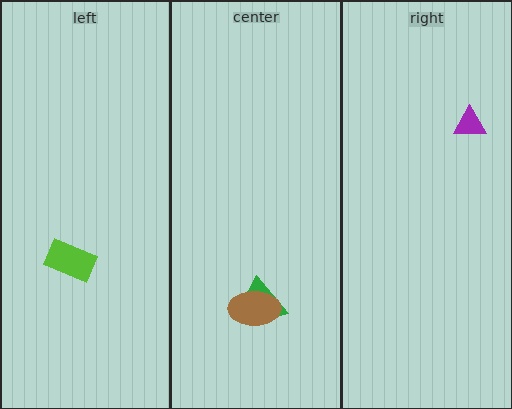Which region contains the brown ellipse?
The center region.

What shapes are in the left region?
The lime rectangle.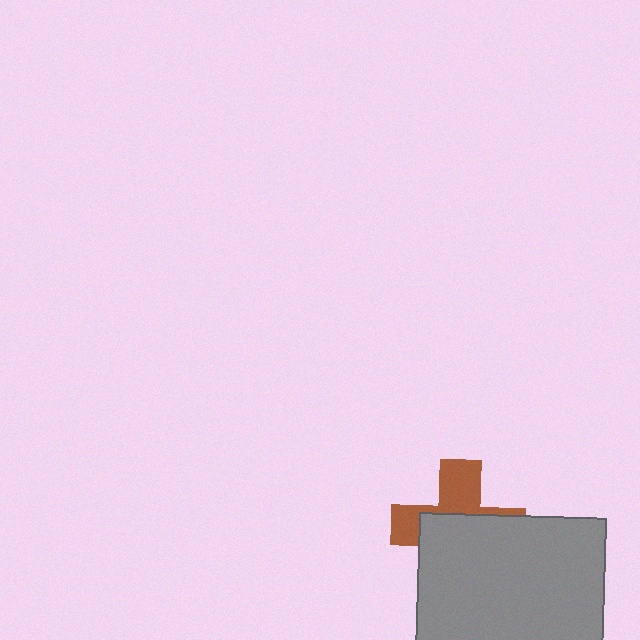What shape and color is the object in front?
The object in front is a gray square.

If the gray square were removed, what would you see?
You would see the complete brown cross.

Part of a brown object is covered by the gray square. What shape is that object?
It is a cross.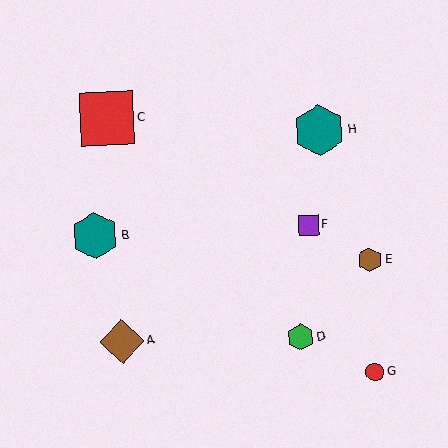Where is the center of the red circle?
The center of the red circle is at (375, 372).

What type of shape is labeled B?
Shape B is a teal hexagon.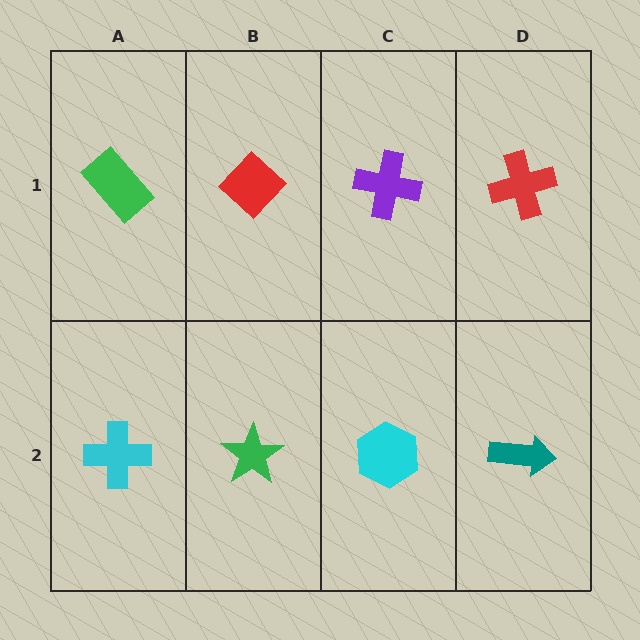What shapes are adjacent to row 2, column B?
A red diamond (row 1, column B), a cyan cross (row 2, column A), a cyan hexagon (row 2, column C).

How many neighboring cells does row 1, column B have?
3.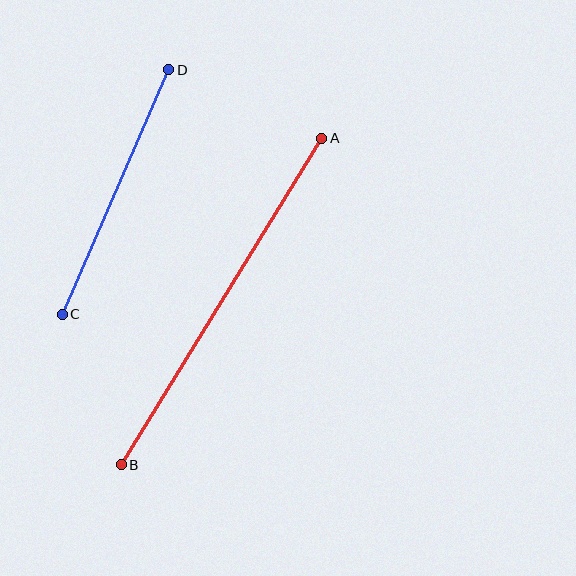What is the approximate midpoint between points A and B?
The midpoint is at approximately (221, 301) pixels.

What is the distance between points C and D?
The distance is approximately 267 pixels.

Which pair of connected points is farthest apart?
Points A and B are farthest apart.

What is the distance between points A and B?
The distance is approximately 383 pixels.